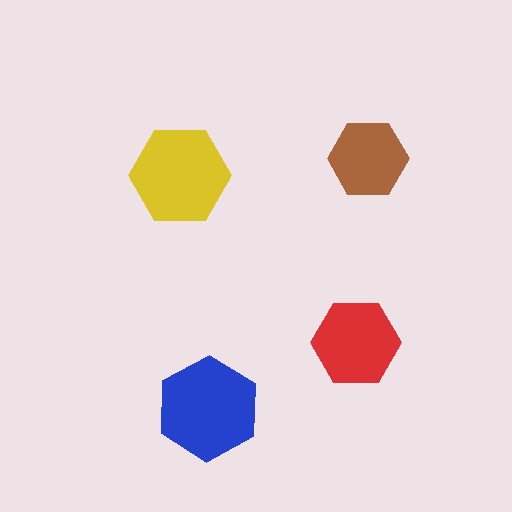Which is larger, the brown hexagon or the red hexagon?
The red one.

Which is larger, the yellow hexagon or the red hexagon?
The yellow one.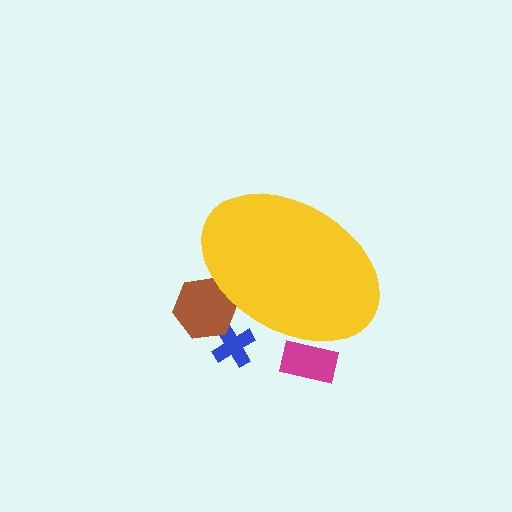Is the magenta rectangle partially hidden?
Yes, the magenta rectangle is partially hidden behind the yellow ellipse.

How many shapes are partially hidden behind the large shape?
3 shapes are partially hidden.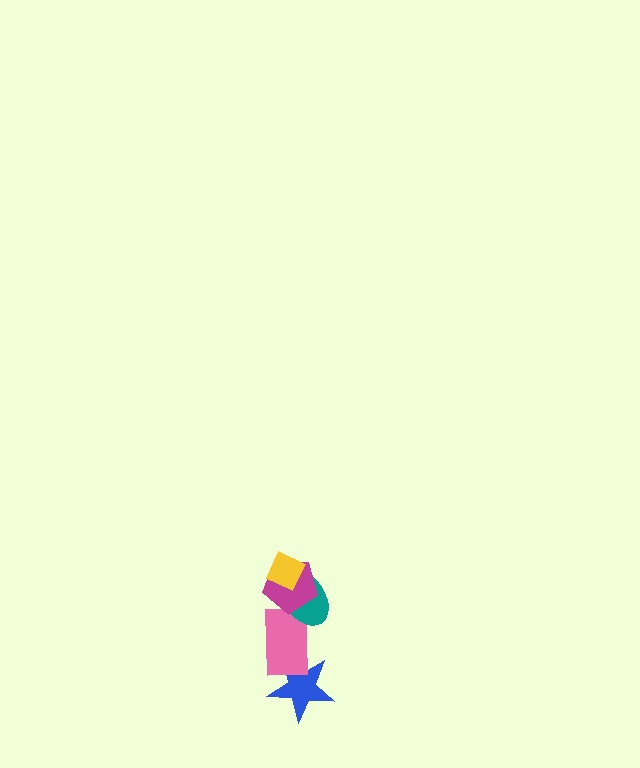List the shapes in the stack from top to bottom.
From top to bottom: the yellow diamond, the magenta pentagon, the teal ellipse, the pink rectangle, the blue star.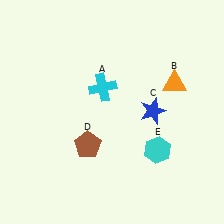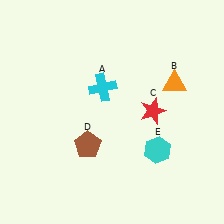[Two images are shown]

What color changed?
The star (C) changed from blue in Image 1 to red in Image 2.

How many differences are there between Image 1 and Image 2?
There is 1 difference between the two images.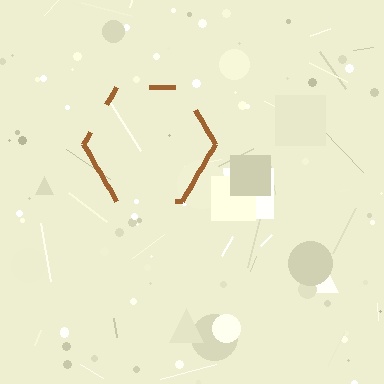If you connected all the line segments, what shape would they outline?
They would outline a hexagon.